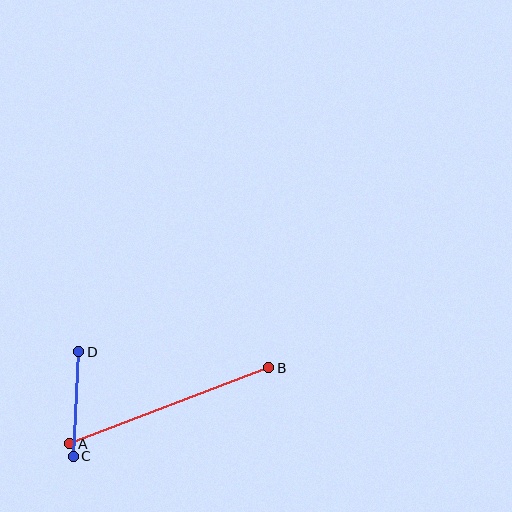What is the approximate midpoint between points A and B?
The midpoint is at approximately (169, 406) pixels.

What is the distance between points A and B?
The distance is approximately 213 pixels.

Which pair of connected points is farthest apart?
Points A and B are farthest apart.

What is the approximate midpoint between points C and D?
The midpoint is at approximately (76, 404) pixels.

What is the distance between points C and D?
The distance is approximately 104 pixels.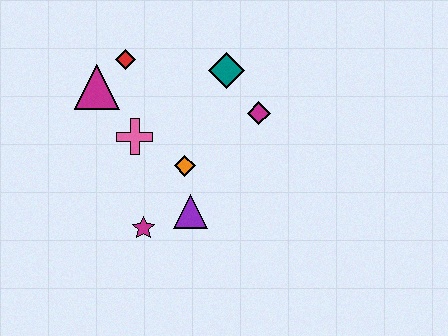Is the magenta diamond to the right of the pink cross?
Yes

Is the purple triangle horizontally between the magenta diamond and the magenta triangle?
Yes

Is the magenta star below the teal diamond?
Yes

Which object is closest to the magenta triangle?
The red diamond is closest to the magenta triangle.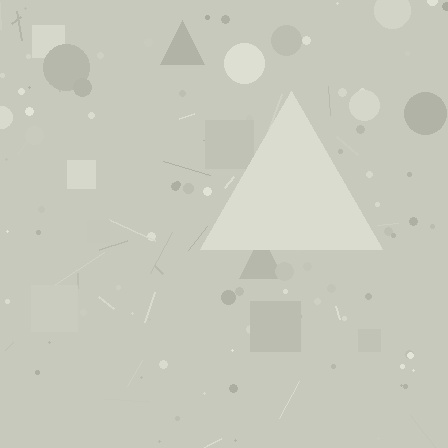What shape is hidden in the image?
A triangle is hidden in the image.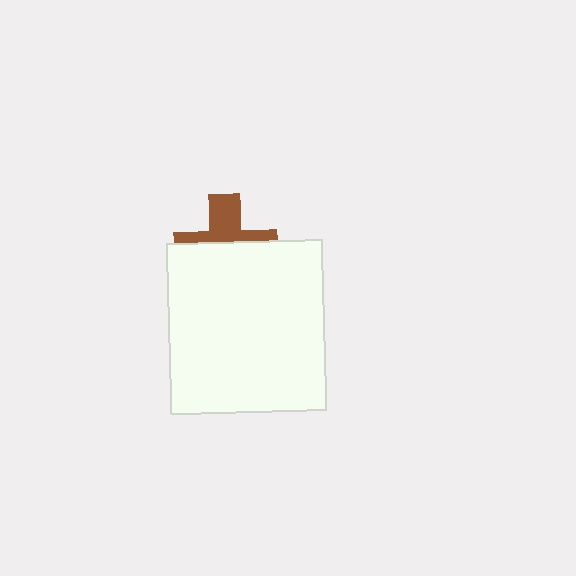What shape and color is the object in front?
The object in front is a white rectangle.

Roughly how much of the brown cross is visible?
A small part of it is visible (roughly 41%).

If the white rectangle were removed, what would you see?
You would see the complete brown cross.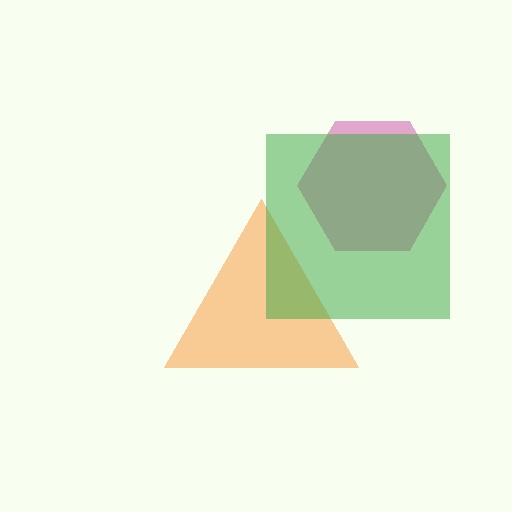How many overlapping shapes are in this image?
There are 3 overlapping shapes in the image.